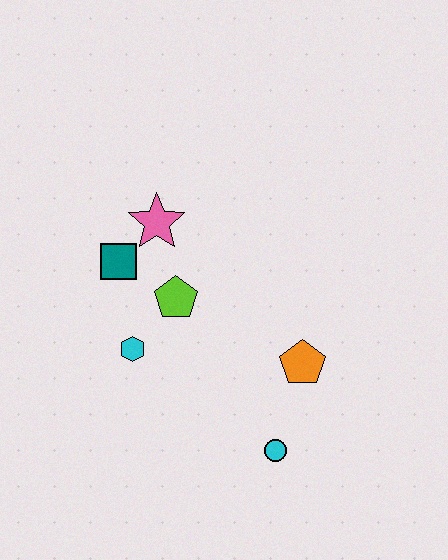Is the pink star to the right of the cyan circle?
No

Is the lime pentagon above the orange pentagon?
Yes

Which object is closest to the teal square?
The pink star is closest to the teal square.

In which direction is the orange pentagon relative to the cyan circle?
The orange pentagon is above the cyan circle.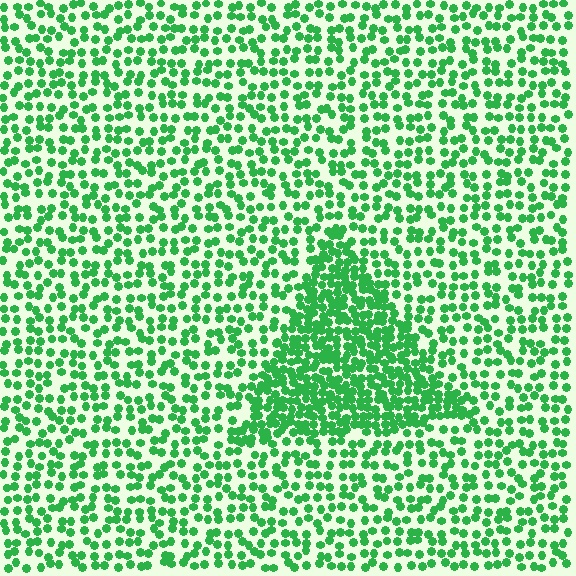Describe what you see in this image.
The image contains small green elements arranged at two different densities. A triangle-shaped region is visible where the elements are more densely packed than the surrounding area.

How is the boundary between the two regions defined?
The boundary is defined by a change in element density (approximately 2.1x ratio). All elements are the same color, size, and shape.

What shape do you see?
I see a triangle.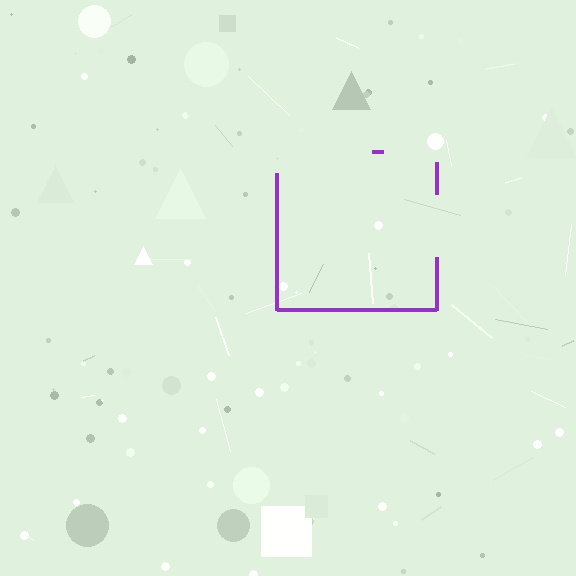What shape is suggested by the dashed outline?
The dashed outline suggests a square.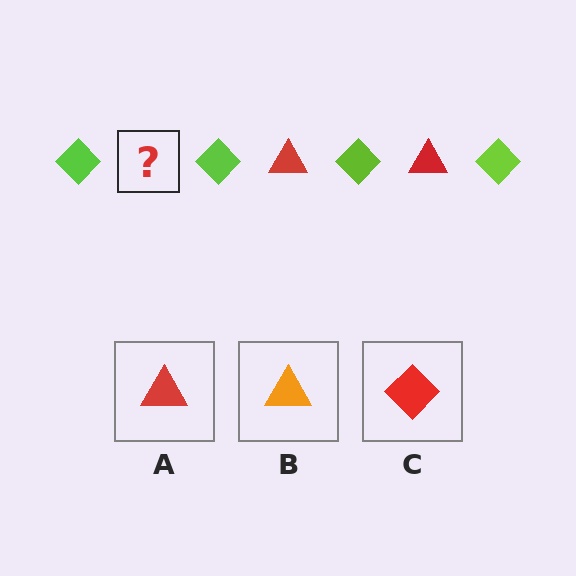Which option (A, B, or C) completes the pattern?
A.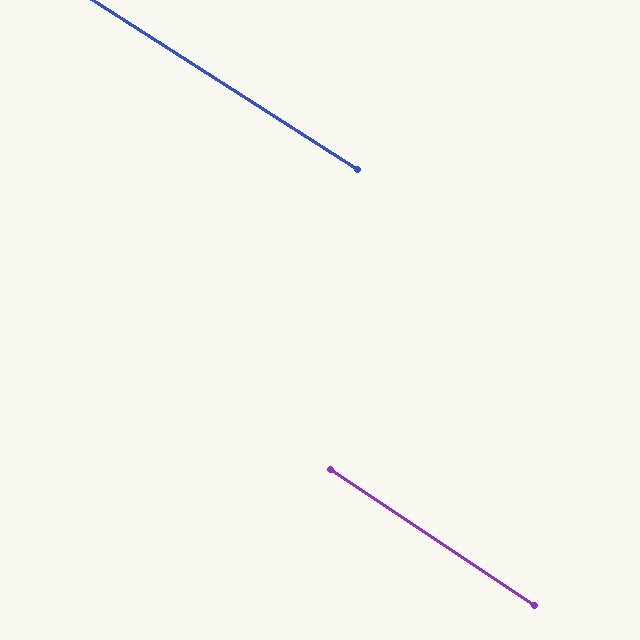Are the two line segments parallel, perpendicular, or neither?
Parallel — their directions differ by only 0.9°.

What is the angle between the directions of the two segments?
Approximately 1 degree.